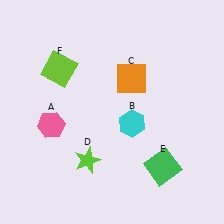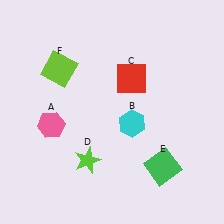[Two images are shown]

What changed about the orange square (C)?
In Image 1, C is orange. In Image 2, it changed to red.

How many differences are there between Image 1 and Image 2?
There is 1 difference between the two images.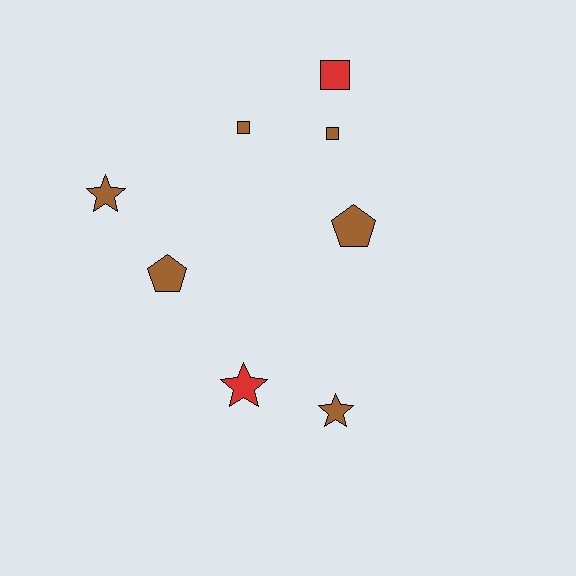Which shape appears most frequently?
Square, with 3 objects.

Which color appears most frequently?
Brown, with 6 objects.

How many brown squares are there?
There are 2 brown squares.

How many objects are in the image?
There are 8 objects.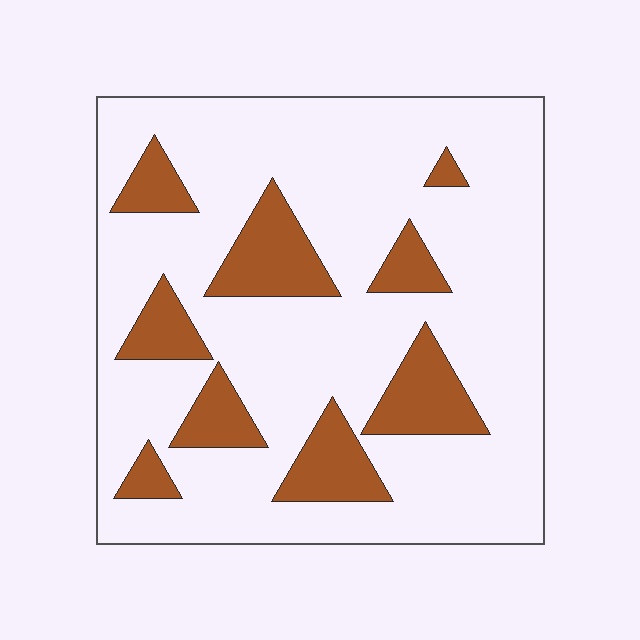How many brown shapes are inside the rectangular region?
9.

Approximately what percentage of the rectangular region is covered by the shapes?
Approximately 20%.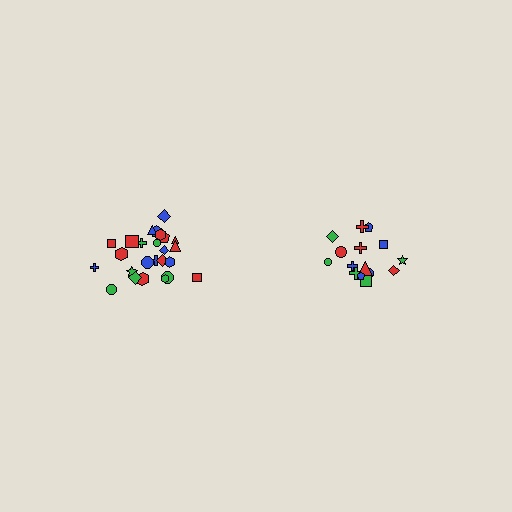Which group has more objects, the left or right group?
The left group.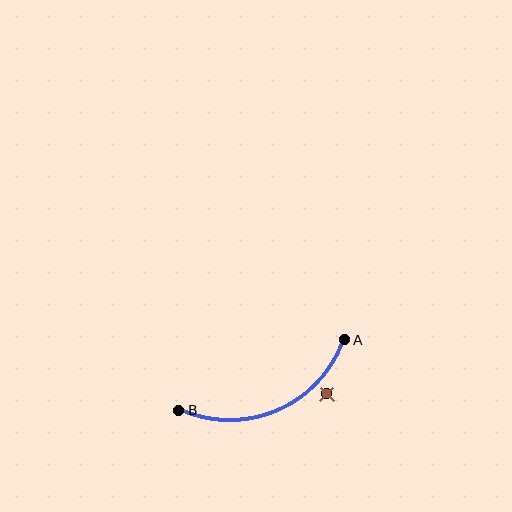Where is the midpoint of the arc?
The arc midpoint is the point on the curve farthest from the straight line joining A and B. It sits below that line.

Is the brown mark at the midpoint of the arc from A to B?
No — the brown mark does not lie on the arc at all. It sits slightly outside the curve.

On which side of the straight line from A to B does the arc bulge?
The arc bulges below the straight line connecting A and B.